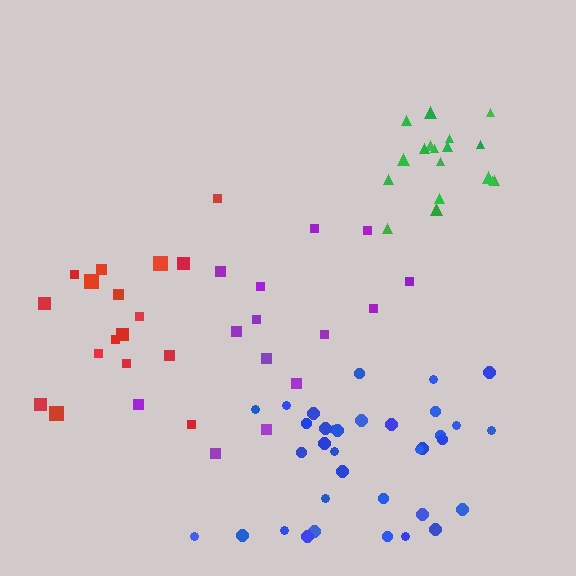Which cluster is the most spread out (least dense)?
Red.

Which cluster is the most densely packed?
Green.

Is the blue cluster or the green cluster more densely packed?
Green.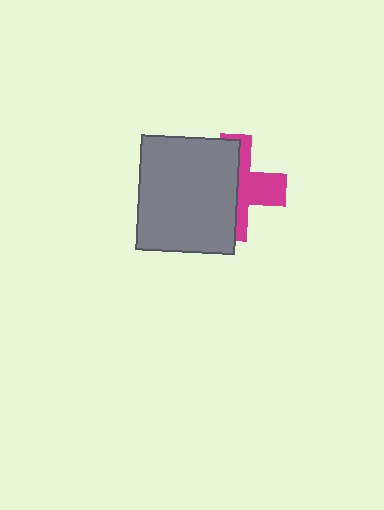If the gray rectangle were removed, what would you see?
You would see the complete magenta cross.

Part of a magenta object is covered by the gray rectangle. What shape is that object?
It is a cross.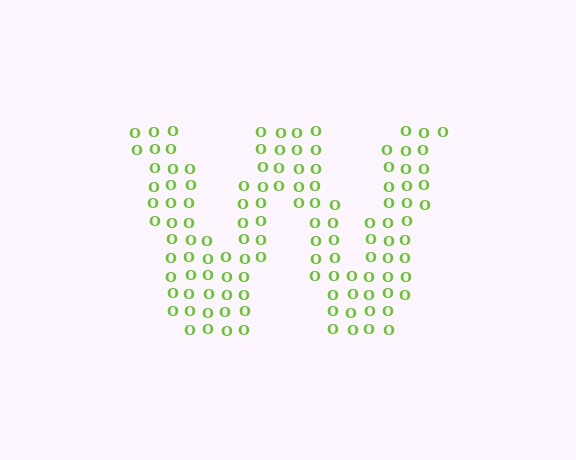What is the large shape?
The large shape is the letter W.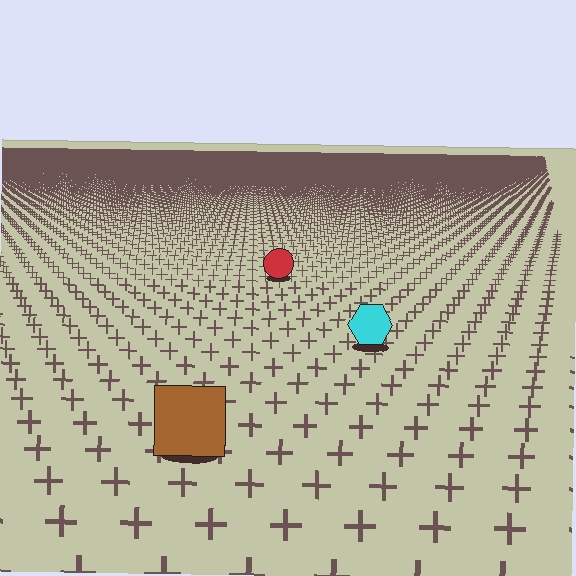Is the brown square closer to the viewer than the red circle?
Yes. The brown square is closer — you can tell from the texture gradient: the ground texture is coarser near it.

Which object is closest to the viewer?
The brown square is closest. The texture marks near it are larger and more spread out.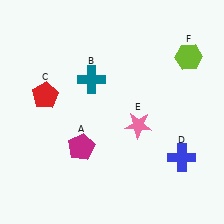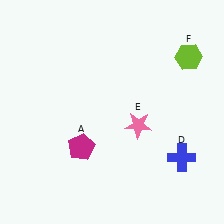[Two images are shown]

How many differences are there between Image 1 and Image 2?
There are 2 differences between the two images.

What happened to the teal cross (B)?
The teal cross (B) was removed in Image 2. It was in the top-left area of Image 1.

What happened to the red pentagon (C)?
The red pentagon (C) was removed in Image 2. It was in the top-left area of Image 1.